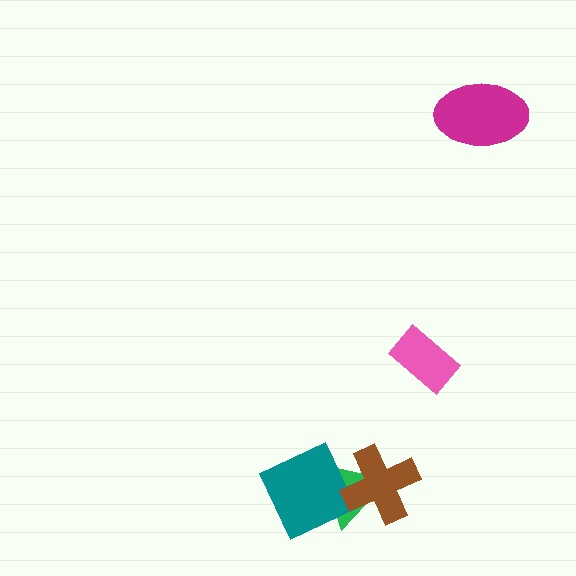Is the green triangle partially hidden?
Yes, it is partially covered by another shape.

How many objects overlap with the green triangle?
2 objects overlap with the green triangle.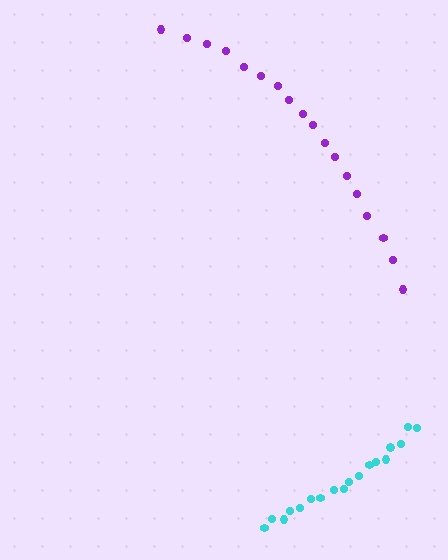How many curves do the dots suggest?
There are 2 distinct paths.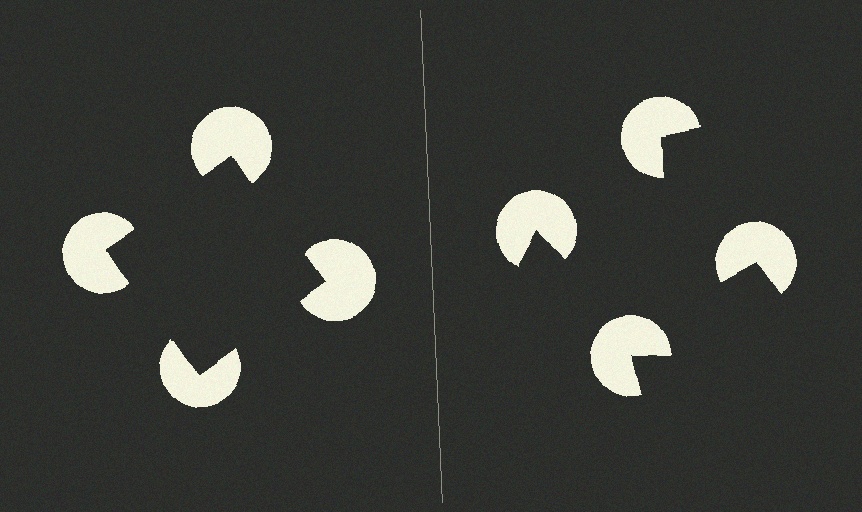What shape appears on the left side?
An illusory square.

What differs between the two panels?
The pac-man discs are positioned identically on both sides; only the wedge orientations differ. On the left they align to a square; on the right they are misaligned.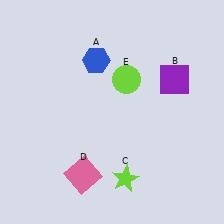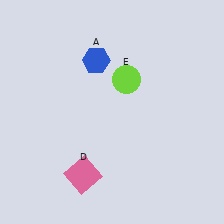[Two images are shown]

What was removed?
The lime star (C), the purple square (B) were removed in Image 2.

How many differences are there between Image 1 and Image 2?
There are 2 differences between the two images.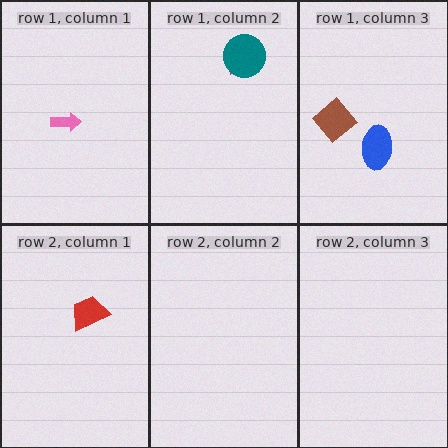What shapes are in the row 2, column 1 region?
The red trapezoid.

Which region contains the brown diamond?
The row 1, column 3 region.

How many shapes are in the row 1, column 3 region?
2.